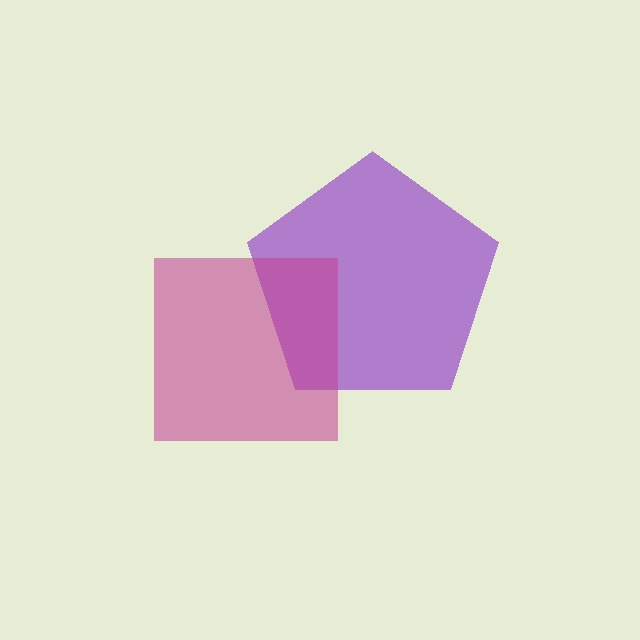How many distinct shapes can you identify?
There are 2 distinct shapes: a purple pentagon, a magenta square.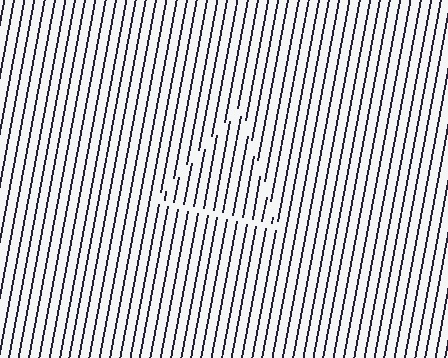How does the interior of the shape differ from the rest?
The interior of the shape contains the same grating, shifted by half a period — the contour is defined by the phase discontinuity where line-ends from the inner and outer gratings abut.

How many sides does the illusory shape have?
3 sides — the line-ends trace a triangle.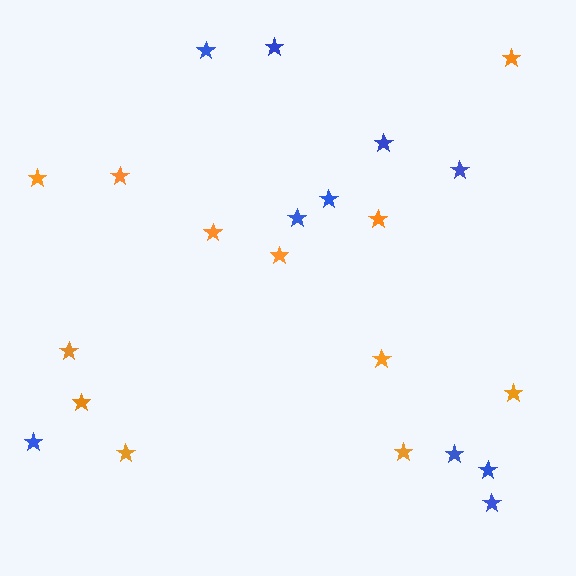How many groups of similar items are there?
There are 2 groups: one group of orange stars (12) and one group of blue stars (10).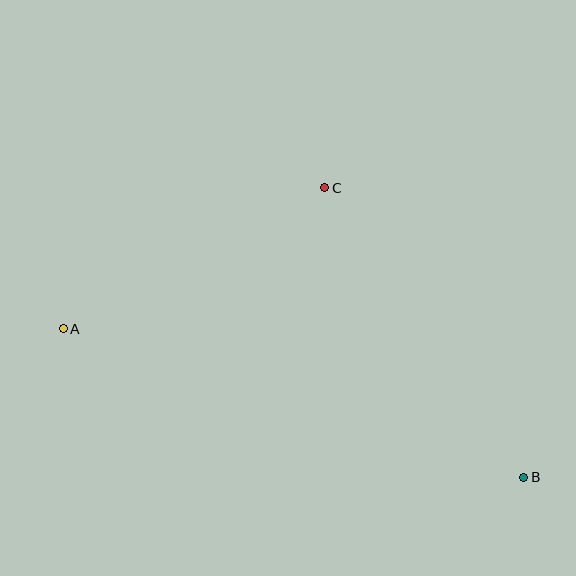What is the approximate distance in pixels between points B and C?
The distance between B and C is approximately 351 pixels.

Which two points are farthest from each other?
Points A and B are farthest from each other.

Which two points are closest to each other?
Points A and C are closest to each other.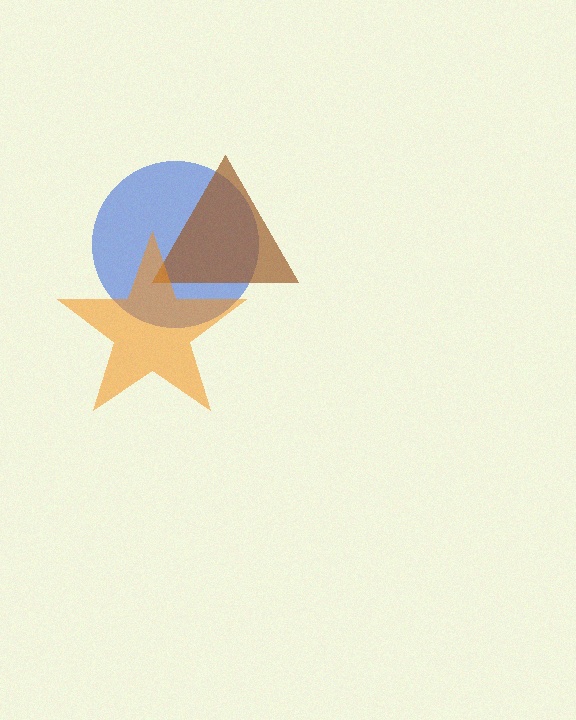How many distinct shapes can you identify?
There are 3 distinct shapes: a blue circle, a brown triangle, an orange star.